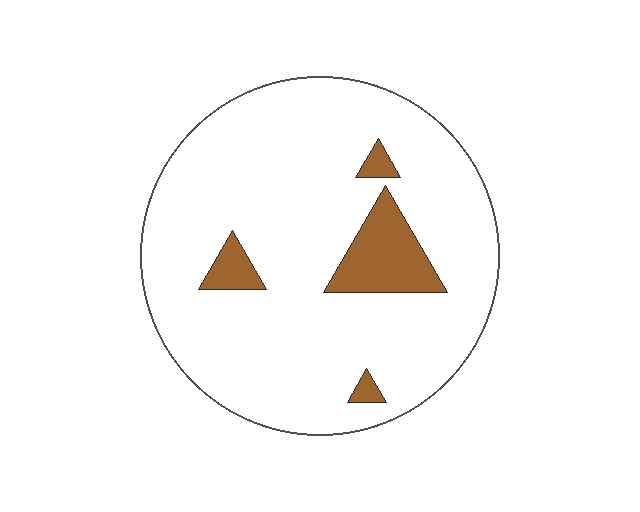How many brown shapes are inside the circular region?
4.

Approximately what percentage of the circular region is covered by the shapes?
Approximately 10%.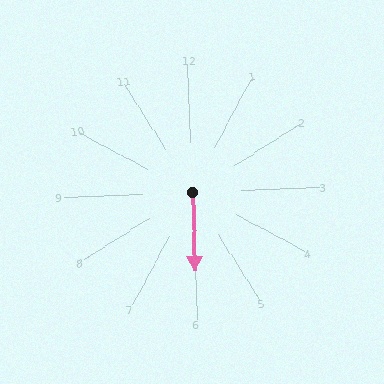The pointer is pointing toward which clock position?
Roughly 6 o'clock.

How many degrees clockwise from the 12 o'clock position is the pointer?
Approximately 180 degrees.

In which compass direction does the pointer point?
South.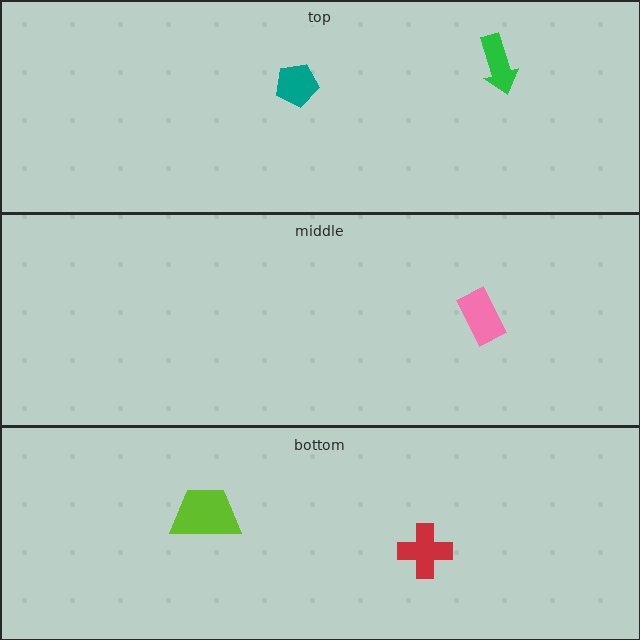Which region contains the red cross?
The bottom region.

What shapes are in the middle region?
The pink rectangle.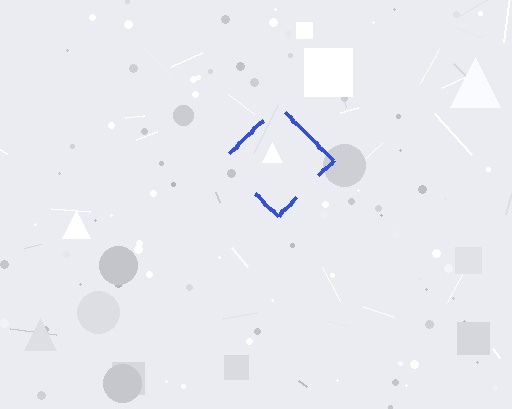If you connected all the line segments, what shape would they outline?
They would outline a diamond.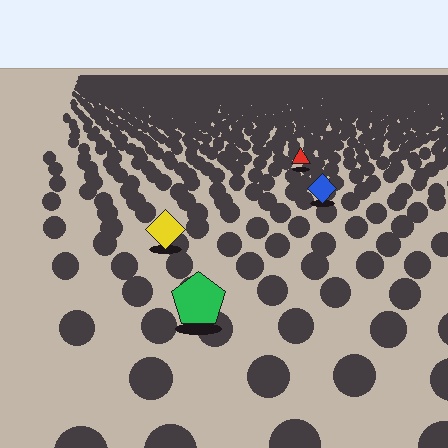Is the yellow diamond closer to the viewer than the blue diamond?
Yes. The yellow diamond is closer — you can tell from the texture gradient: the ground texture is coarser near it.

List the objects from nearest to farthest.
From nearest to farthest: the green pentagon, the yellow diamond, the blue diamond, the red triangle.